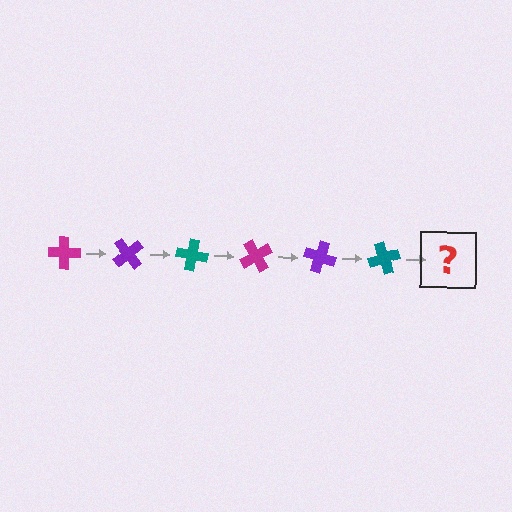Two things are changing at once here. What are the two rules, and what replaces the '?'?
The two rules are that it rotates 50 degrees each step and the color cycles through magenta, purple, and teal. The '?' should be a magenta cross, rotated 300 degrees from the start.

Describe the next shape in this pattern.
It should be a magenta cross, rotated 300 degrees from the start.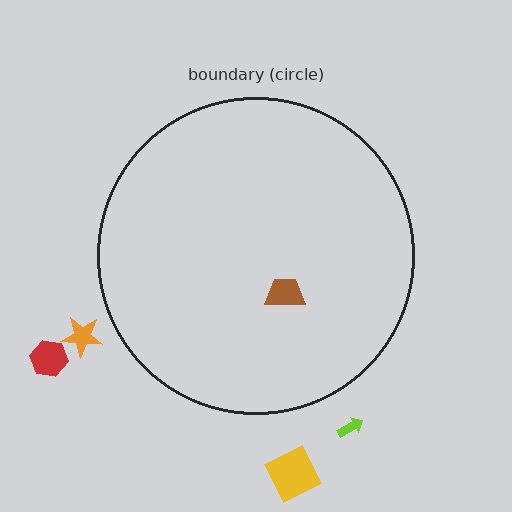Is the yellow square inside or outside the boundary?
Outside.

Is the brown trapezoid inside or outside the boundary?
Inside.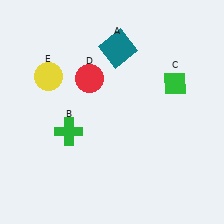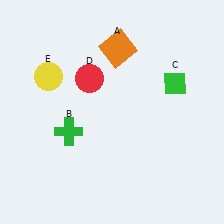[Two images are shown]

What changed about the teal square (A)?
In Image 1, A is teal. In Image 2, it changed to orange.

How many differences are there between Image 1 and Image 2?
There is 1 difference between the two images.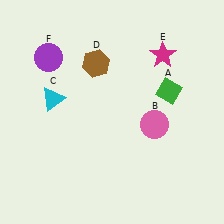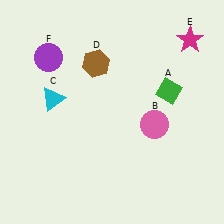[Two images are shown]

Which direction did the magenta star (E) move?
The magenta star (E) moved right.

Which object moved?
The magenta star (E) moved right.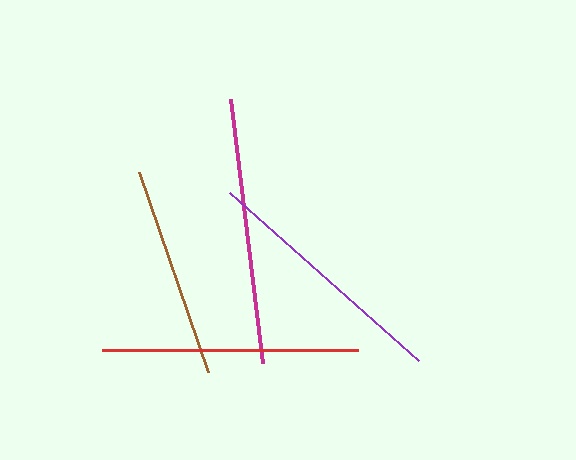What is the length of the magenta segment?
The magenta segment is approximately 266 pixels long.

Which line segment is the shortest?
The brown line is the shortest at approximately 212 pixels.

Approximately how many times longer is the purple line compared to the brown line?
The purple line is approximately 1.2 times the length of the brown line.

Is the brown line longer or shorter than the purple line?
The purple line is longer than the brown line.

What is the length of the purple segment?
The purple segment is approximately 253 pixels long.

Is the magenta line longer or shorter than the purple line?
The magenta line is longer than the purple line.